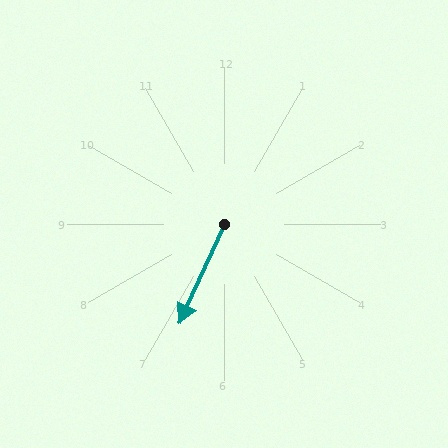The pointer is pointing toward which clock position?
Roughly 7 o'clock.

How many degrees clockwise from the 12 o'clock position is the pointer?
Approximately 204 degrees.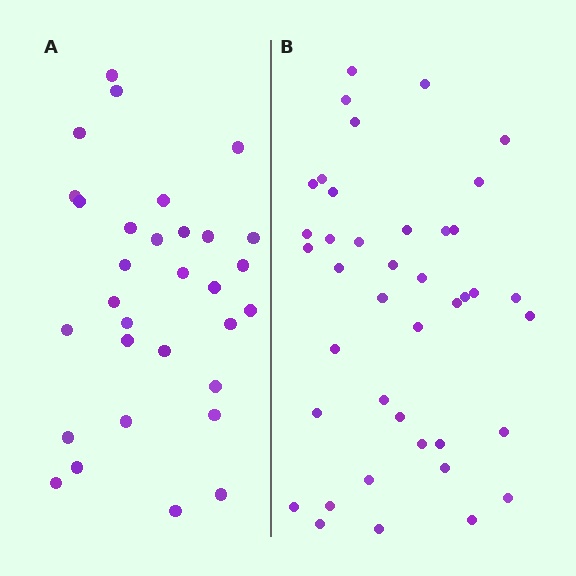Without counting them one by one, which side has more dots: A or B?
Region B (the right region) has more dots.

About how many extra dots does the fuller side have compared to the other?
Region B has roughly 10 or so more dots than region A.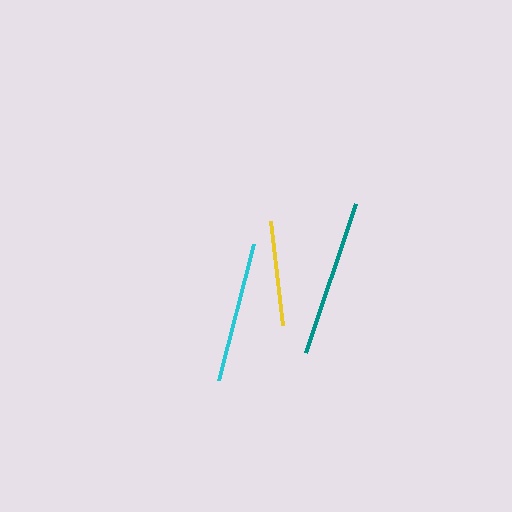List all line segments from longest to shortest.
From longest to shortest: teal, cyan, yellow.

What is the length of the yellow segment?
The yellow segment is approximately 105 pixels long.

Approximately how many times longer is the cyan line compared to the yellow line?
The cyan line is approximately 1.3 times the length of the yellow line.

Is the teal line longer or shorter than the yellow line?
The teal line is longer than the yellow line.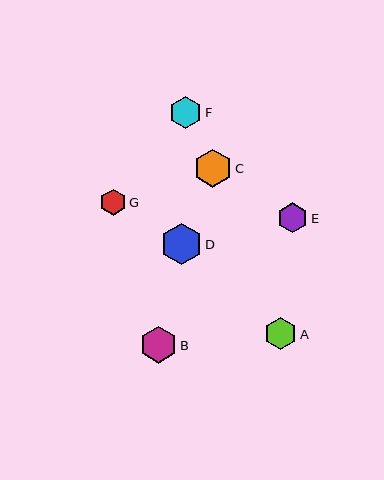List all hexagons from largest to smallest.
From largest to smallest: D, C, B, A, F, E, G.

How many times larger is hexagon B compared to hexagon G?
Hexagon B is approximately 1.4 times the size of hexagon G.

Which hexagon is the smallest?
Hexagon G is the smallest with a size of approximately 26 pixels.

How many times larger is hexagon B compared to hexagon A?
Hexagon B is approximately 1.1 times the size of hexagon A.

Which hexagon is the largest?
Hexagon D is the largest with a size of approximately 41 pixels.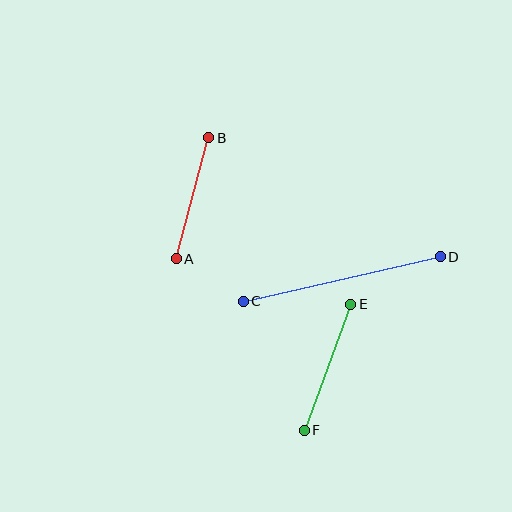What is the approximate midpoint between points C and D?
The midpoint is at approximately (342, 279) pixels.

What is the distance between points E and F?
The distance is approximately 134 pixels.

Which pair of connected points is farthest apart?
Points C and D are farthest apart.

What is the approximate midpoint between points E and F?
The midpoint is at approximately (327, 367) pixels.